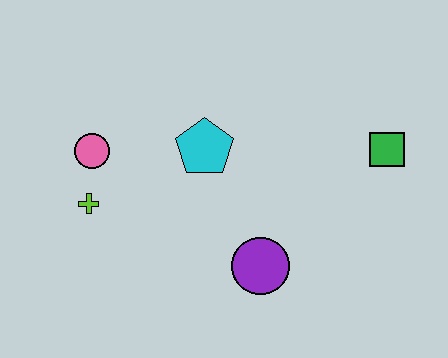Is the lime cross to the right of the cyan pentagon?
No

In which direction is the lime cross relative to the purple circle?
The lime cross is to the left of the purple circle.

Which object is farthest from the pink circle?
The green square is farthest from the pink circle.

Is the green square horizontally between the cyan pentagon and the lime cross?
No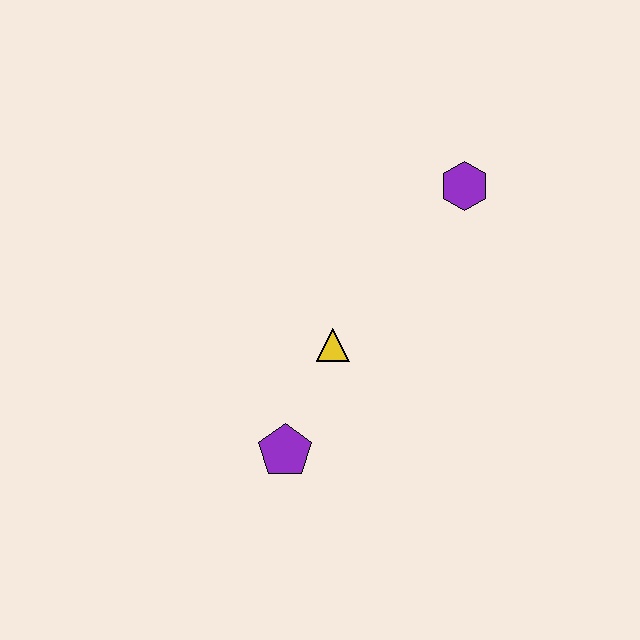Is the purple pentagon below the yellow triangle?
Yes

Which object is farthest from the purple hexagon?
The purple pentagon is farthest from the purple hexagon.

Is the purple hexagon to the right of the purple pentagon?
Yes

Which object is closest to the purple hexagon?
The yellow triangle is closest to the purple hexagon.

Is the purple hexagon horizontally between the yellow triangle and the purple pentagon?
No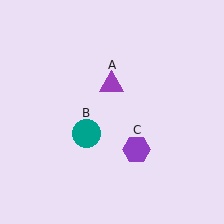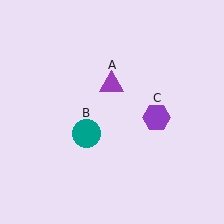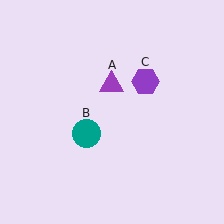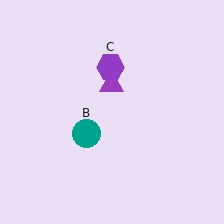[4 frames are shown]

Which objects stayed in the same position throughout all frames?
Purple triangle (object A) and teal circle (object B) remained stationary.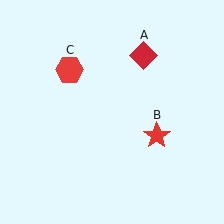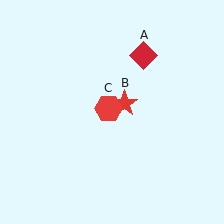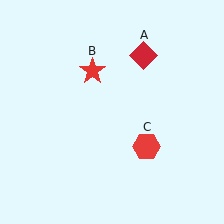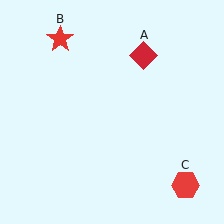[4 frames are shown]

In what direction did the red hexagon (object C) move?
The red hexagon (object C) moved down and to the right.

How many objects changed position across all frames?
2 objects changed position: red star (object B), red hexagon (object C).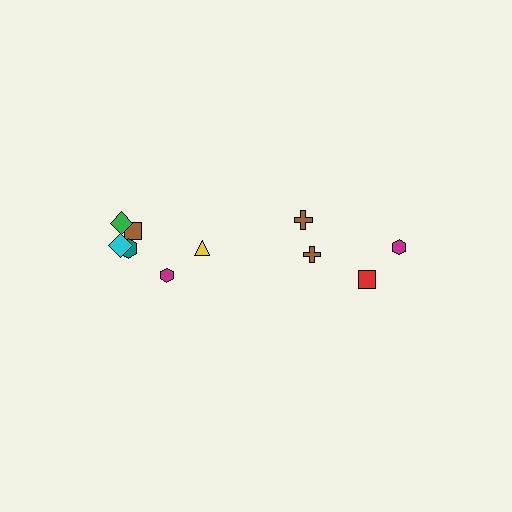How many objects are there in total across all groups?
There are 10 objects.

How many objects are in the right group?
There are 4 objects.